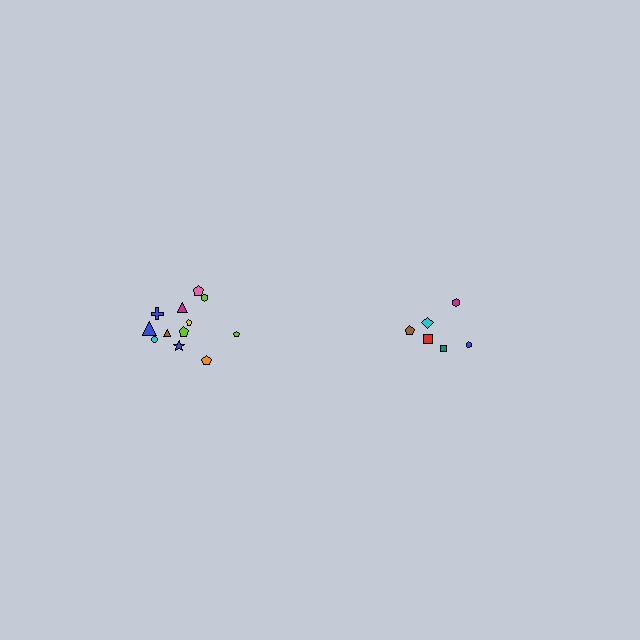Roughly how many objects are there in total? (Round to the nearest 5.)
Roughly 20 objects in total.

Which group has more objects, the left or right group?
The left group.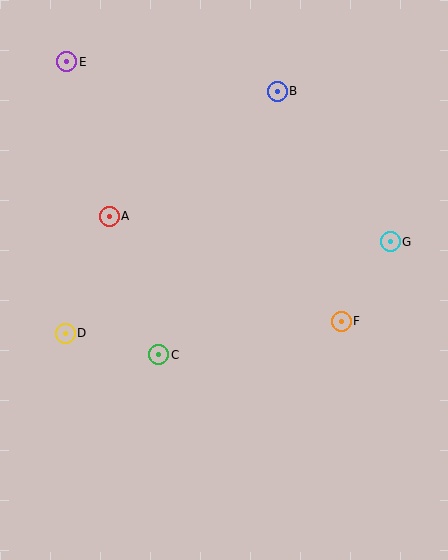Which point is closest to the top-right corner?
Point B is closest to the top-right corner.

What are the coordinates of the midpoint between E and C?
The midpoint between E and C is at (113, 208).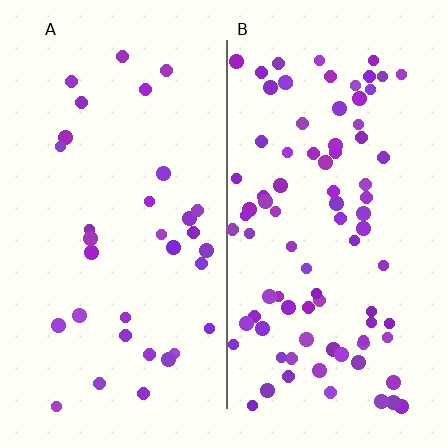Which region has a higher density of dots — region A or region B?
B (the right).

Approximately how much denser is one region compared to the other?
Approximately 2.6× — region B over region A.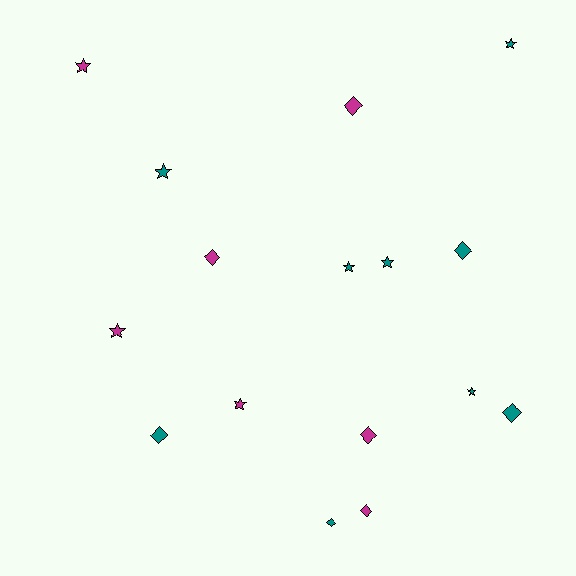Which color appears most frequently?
Teal, with 9 objects.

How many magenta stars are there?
There are 3 magenta stars.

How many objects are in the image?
There are 16 objects.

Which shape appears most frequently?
Star, with 8 objects.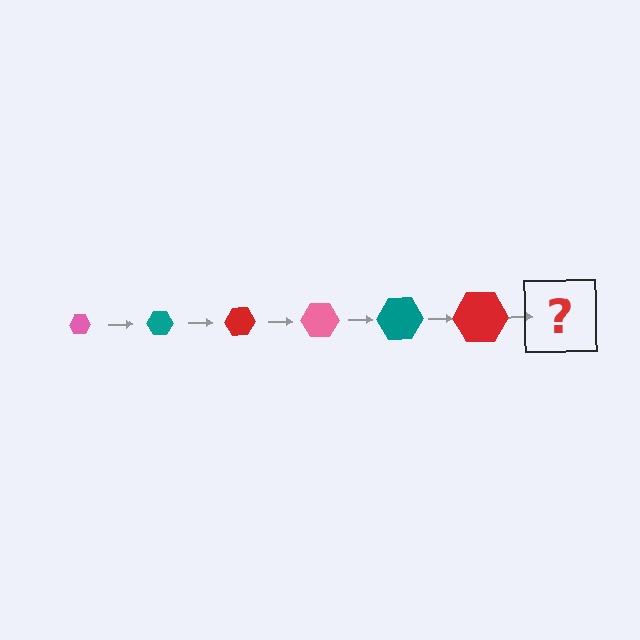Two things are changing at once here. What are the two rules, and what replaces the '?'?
The two rules are that the hexagon grows larger each step and the color cycles through pink, teal, and red. The '?' should be a pink hexagon, larger than the previous one.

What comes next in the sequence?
The next element should be a pink hexagon, larger than the previous one.